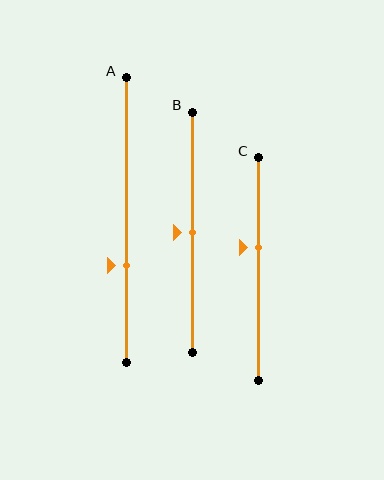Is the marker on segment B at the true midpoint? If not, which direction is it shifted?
Yes, the marker on segment B is at the true midpoint.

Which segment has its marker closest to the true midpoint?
Segment B has its marker closest to the true midpoint.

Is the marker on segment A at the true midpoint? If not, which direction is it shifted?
No, the marker on segment A is shifted downward by about 16% of the segment length.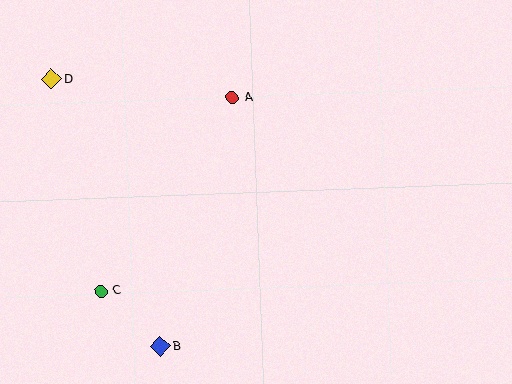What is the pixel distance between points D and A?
The distance between D and A is 182 pixels.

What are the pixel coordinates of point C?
Point C is at (101, 291).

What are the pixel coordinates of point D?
Point D is at (52, 79).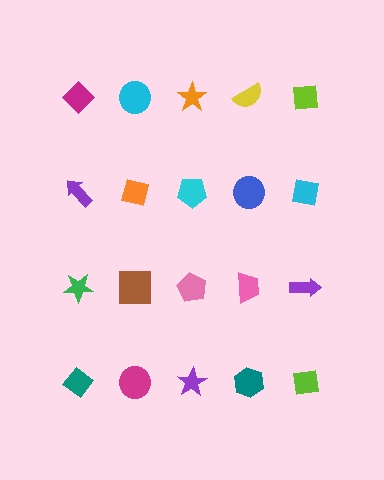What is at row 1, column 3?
An orange star.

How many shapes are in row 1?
5 shapes.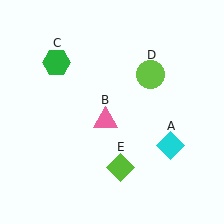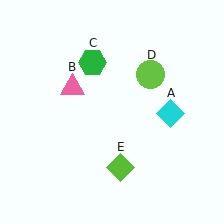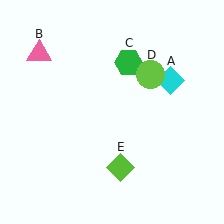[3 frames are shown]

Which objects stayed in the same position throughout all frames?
Lime circle (object D) and lime diamond (object E) remained stationary.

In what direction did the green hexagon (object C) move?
The green hexagon (object C) moved right.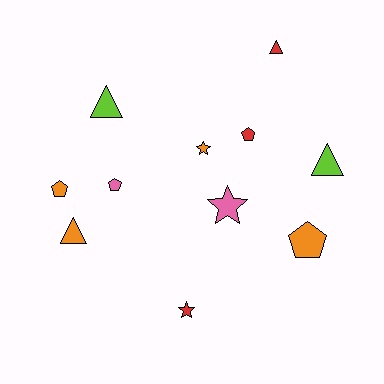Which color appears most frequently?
Orange, with 4 objects.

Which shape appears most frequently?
Triangle, with 4 objects.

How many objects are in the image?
There are 11 objects.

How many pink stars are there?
There is 1 pink star.